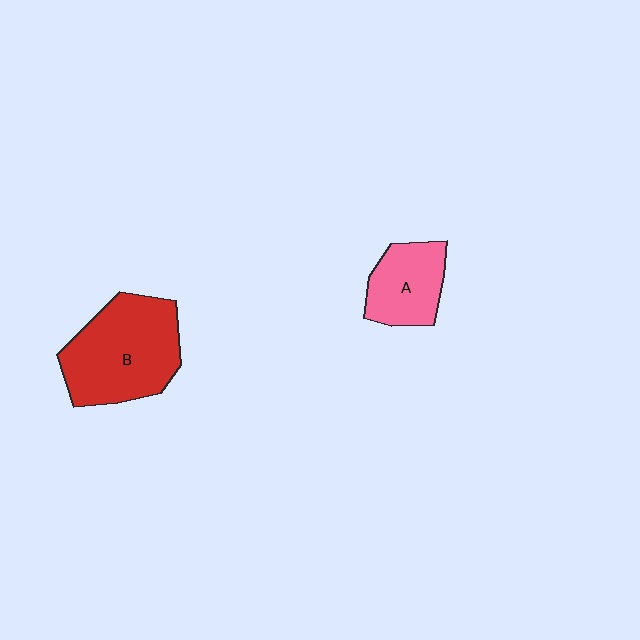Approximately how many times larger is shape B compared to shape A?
Approximately 1.8 times.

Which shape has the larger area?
Shape B (red).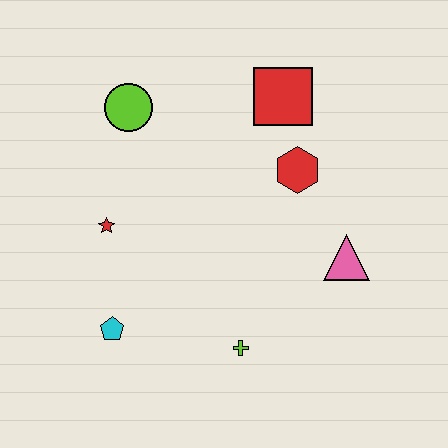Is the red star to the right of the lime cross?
No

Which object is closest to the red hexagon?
The red square is closest to the red hexagon.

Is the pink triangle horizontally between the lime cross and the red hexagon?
No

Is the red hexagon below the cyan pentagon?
No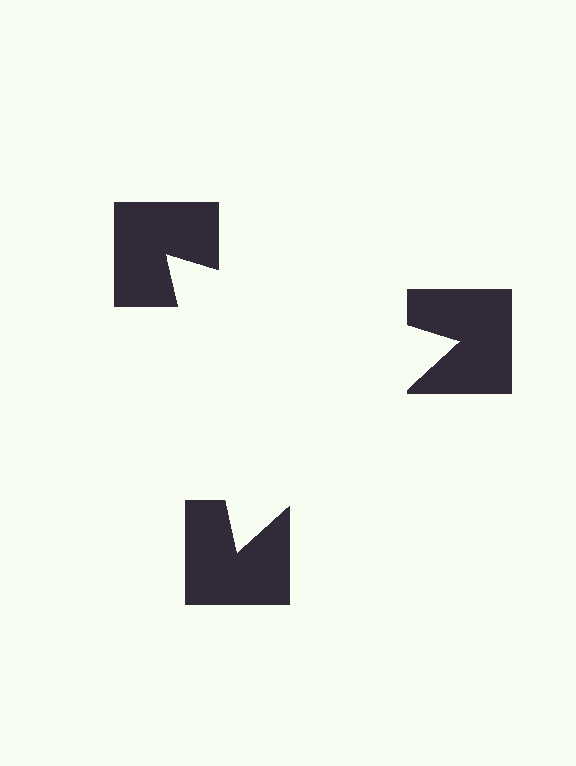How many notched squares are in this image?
There are 3 — one at each vertex of the illusory triangle.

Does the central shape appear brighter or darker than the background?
It typically appears slightly brighter than the background, even though no actual brightness change is drawn.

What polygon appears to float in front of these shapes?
An illusory triangle — its edges are inferred from the aligned wedge cuts in the notched squares, not physically drawn.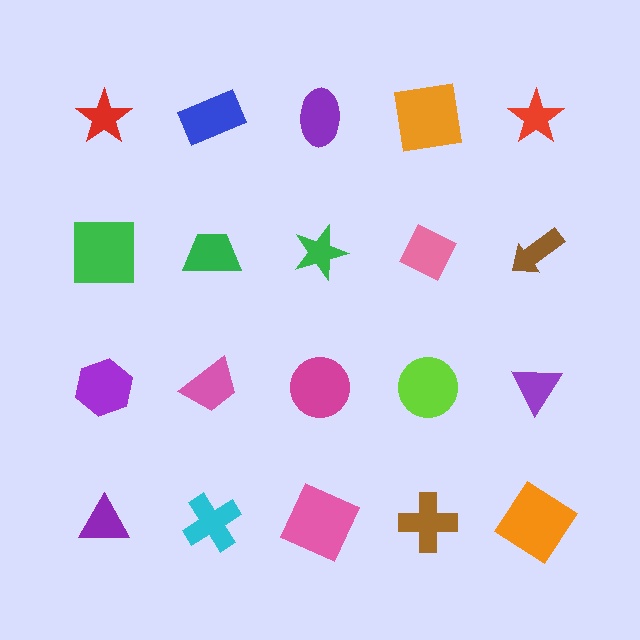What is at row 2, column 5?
A brown arrow.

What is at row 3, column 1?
A purple hexagon.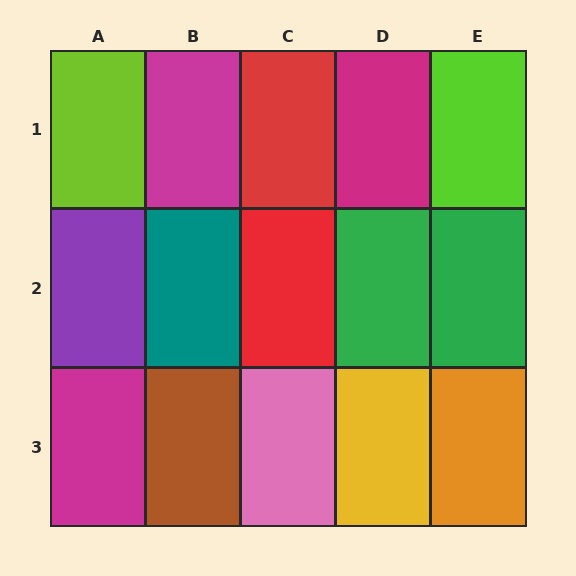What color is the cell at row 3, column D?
Yellow.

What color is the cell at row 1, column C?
Red.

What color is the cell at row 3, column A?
Magenta.